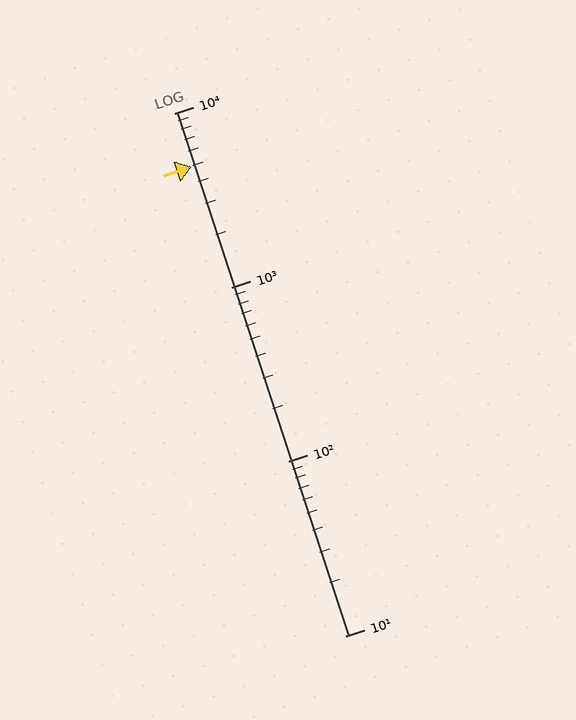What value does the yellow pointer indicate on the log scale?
The pointer indicates approximately 4900.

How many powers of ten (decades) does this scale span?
The scale spans 3 decades, from 10 to 10000.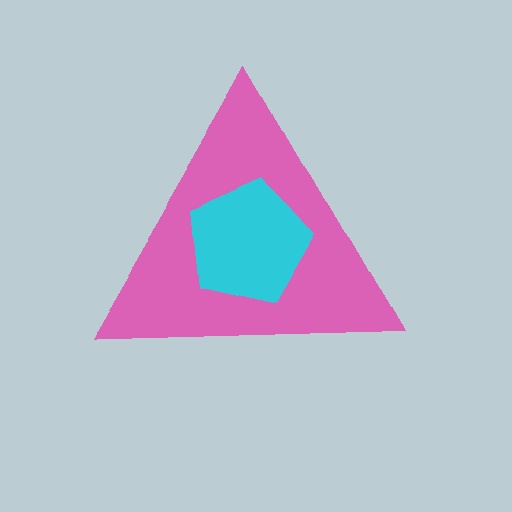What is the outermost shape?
The pink triangle.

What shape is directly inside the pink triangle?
The cyan pentagon.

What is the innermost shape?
The cyan pentagon.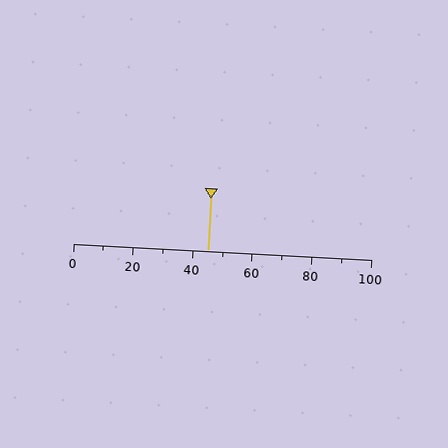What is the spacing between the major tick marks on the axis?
The major ticks are spaced 20 apart.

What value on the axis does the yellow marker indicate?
The marker indicates approximately 45.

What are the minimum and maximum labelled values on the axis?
The axis runs from 0 to 100.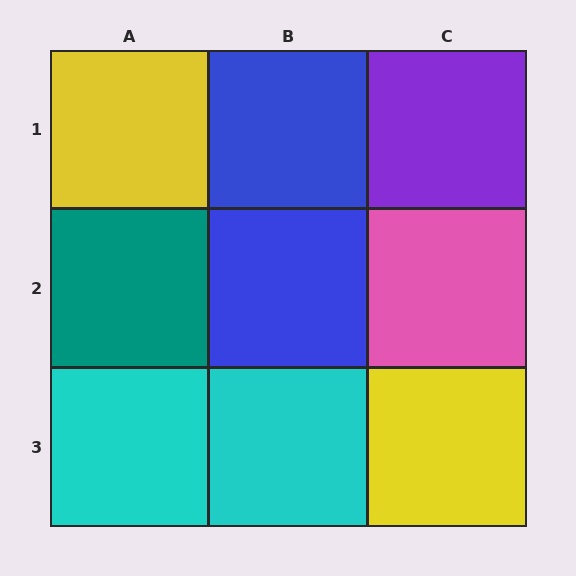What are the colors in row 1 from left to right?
Yellow, blue, purple.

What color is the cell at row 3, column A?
Cyan.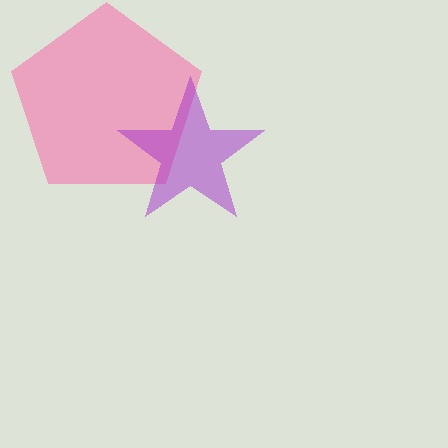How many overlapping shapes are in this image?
There are 2 overlapping shapes in the image.